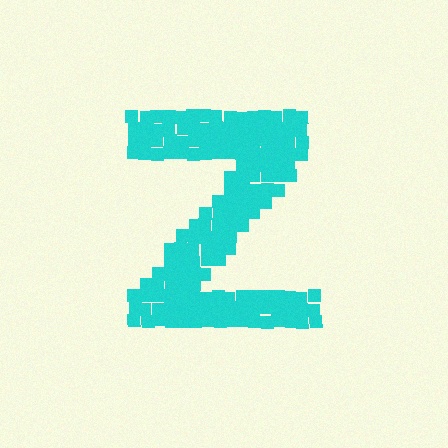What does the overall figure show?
The overall figure shows the letter Z.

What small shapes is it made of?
It is made of small squares.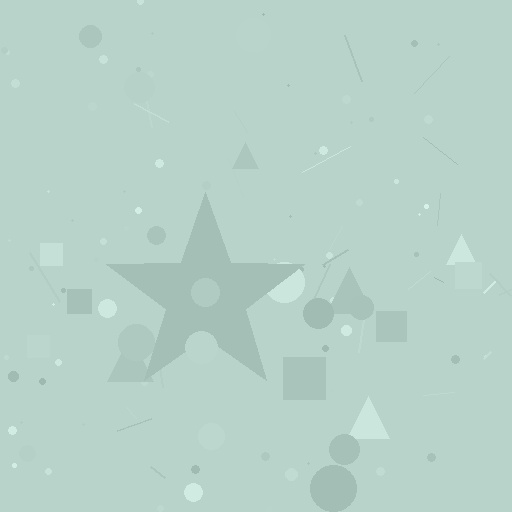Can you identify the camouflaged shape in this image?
The camouflaged shape is a star.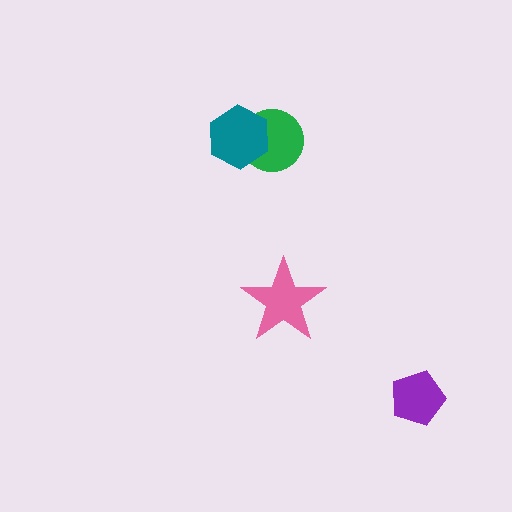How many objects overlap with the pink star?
0 objects overlap with the pink star.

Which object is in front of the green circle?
The teal hexagon is in front of the green circle.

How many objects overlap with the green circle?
1 object overlaps with the green circle.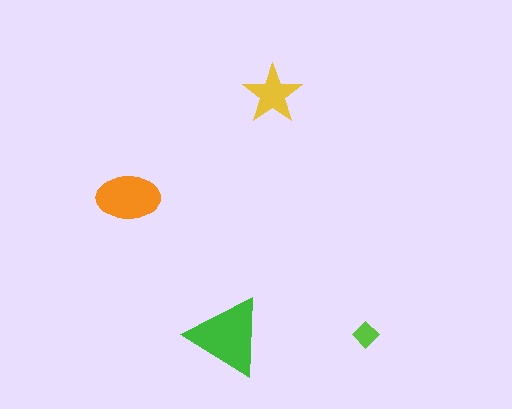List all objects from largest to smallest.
The green triangle, the orange ellipse, the yellow star, the lime diamond.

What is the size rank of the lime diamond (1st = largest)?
4th.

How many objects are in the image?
There are 4 objects in the image.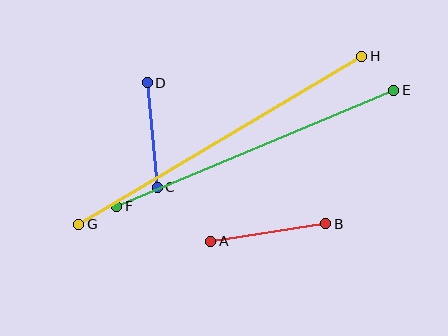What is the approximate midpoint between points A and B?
The midpoint is at approximately (268, 232) pixels.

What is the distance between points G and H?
The distance is approximately 329 pixels.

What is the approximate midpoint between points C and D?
The midpoint is at approximately (152, 135) pixels.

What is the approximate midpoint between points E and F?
The midpoint is at approximately (255, 148) pixels.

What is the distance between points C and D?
The distance is approximately 105 pixels.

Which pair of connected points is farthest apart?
Points G and H are farthest apart.